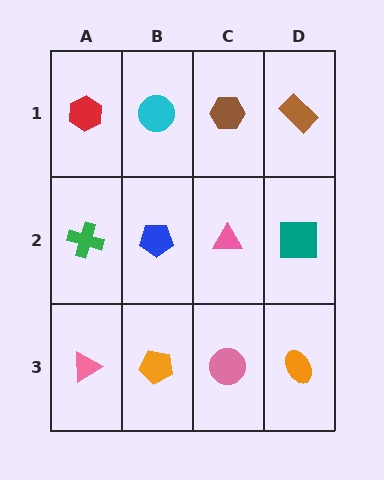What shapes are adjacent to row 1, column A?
A green cross (row 2, column A), a cyan circle (row 1, column B).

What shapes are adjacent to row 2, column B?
A cyan circle (row 1, column B), an orange pentagon (row 3, column B), a green cross (row 2, column A), a pink triangle (row 2, column C).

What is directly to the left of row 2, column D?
A pink triangle.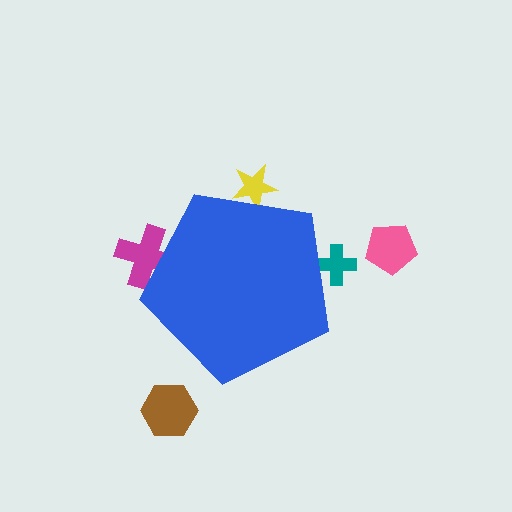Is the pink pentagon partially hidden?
No, the pink pentagon is fully visible.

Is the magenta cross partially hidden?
Yes, the magenta cross is partially hidden behind the blue pentagon.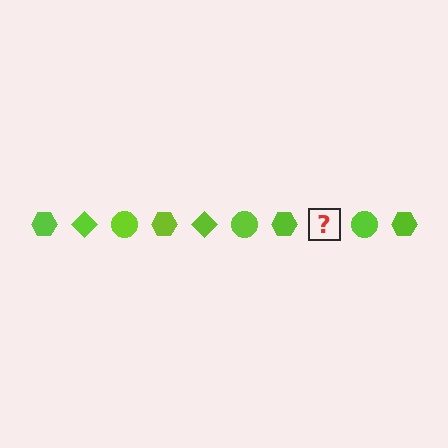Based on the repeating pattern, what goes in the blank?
The blank should be a lime diamond.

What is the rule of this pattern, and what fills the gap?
The rule is that the pattern cycles through hexagon, diamond, circle shapes in lime. The gap should be filled with a lime diamond.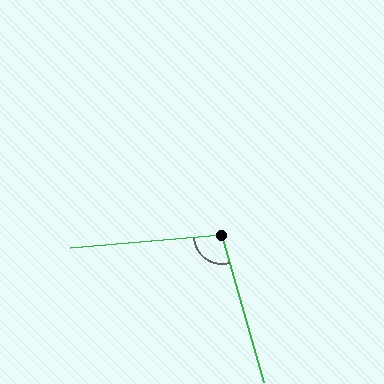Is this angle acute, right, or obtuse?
It is obtuse.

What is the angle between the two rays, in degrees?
Approximately 101 degrees.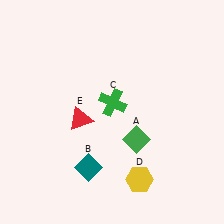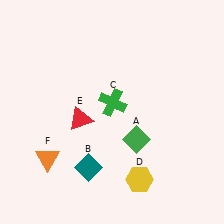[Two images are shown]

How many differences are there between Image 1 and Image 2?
There is 1 difference between the two images.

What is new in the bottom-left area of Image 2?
An orange triangle (F) was added in the bottom-left area of Image 2.